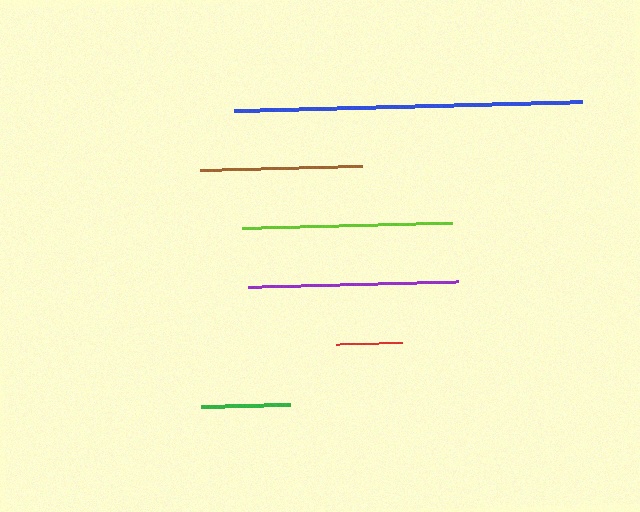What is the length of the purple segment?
The purple segment is approximately 209 pixels long.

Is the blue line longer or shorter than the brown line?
The blue line is longer than the brown line.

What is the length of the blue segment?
The blue segment is approximately 348 pixels long.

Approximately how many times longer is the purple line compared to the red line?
The purple line is approximately 3.2 times the length of the red line.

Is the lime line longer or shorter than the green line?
The lime line is longer than the green line.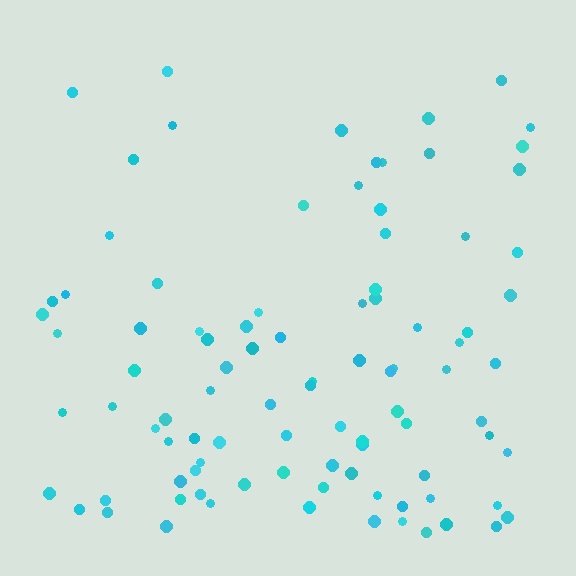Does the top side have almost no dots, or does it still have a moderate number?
Still a moderate number, just noticeably fewer than the bottom.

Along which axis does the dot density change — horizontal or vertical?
Vertical.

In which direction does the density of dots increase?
From top to bottom, with the bottom side densest.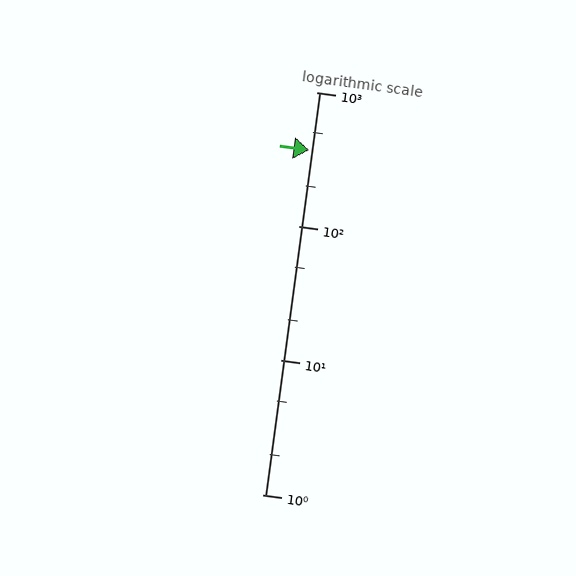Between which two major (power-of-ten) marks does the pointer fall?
The pointer is between 100 and 1000.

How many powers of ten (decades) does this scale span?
The scale spans 3 decades, from 1 to 1000.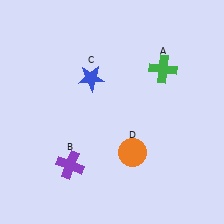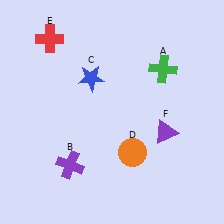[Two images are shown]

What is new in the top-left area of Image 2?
A red cross (E) was added in the top-left area of Image 2.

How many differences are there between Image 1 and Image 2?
There are 2 differences between the two images.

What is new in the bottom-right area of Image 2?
A purple triangle (F) was added in the bottom-right area of Image 2.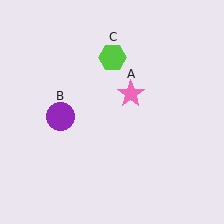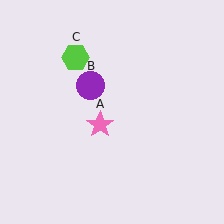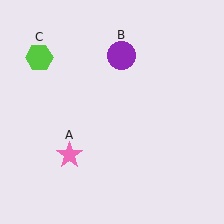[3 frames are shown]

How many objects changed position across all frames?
3 objects changed position: pink star (object A), purple circle (object B), lime hexagon (object C).